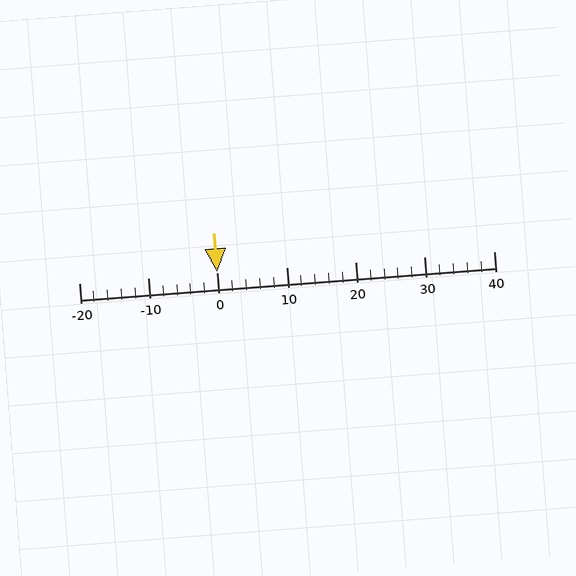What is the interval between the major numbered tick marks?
The major tick marks are spaced 10 units apart.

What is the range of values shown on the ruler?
The ruler shows values from -20 to 40.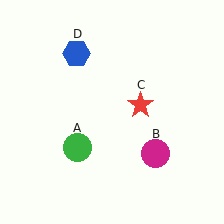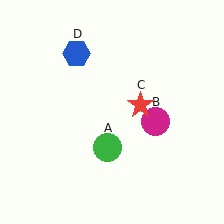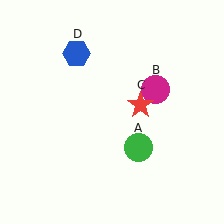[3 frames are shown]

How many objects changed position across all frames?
2 objects changed position: green circle (object A), magenta circle (object B).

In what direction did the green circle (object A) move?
The green circle (object A) moved right.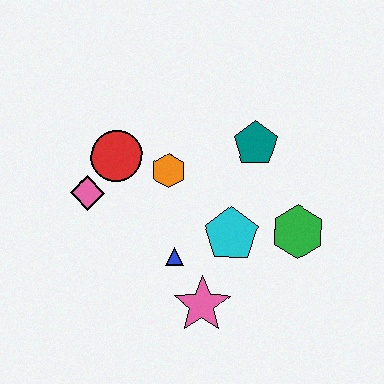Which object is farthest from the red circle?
The green hexagon is farthest from the red circle.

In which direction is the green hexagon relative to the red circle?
The green hexagon is to the right of the red circle.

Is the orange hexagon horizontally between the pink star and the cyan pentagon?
No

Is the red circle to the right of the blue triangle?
No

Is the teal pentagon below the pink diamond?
No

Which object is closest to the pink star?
The blue triangle is closest to the pink star.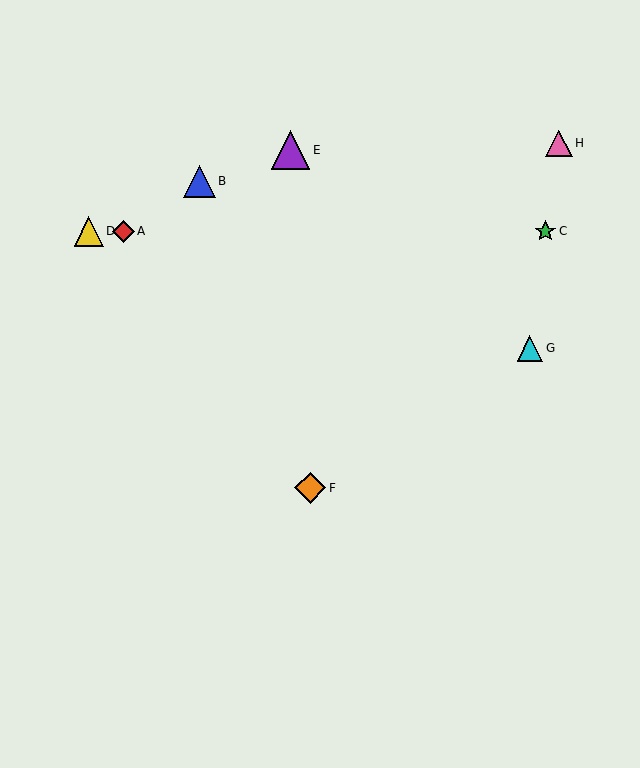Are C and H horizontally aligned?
No, C is at y≈231 and H is at y≈143.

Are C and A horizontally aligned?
Yes, both are at y≈231.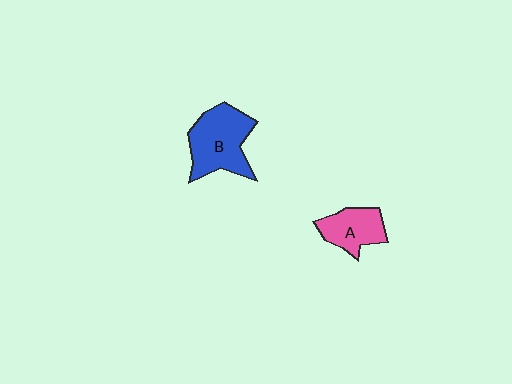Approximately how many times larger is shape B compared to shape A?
Approximately 1.6 times.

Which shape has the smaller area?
Shape A (pink).